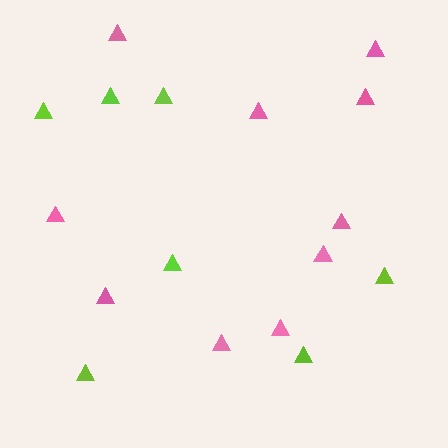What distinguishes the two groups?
There are 2 groups: one group of lime triangles (7) and one group of pink triangles (10).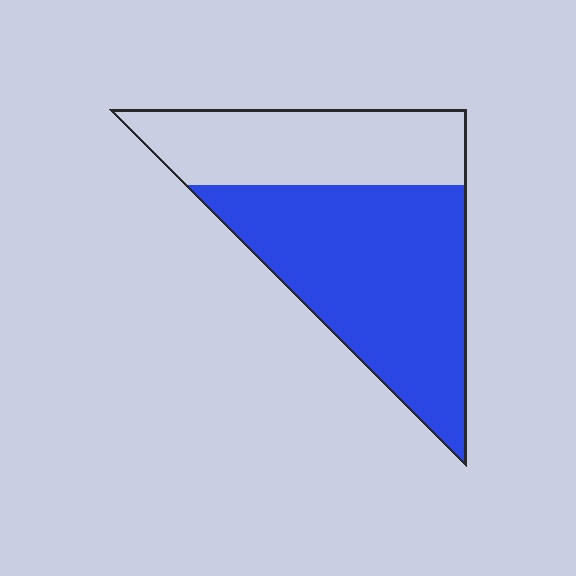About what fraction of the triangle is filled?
About five eighths (5/8).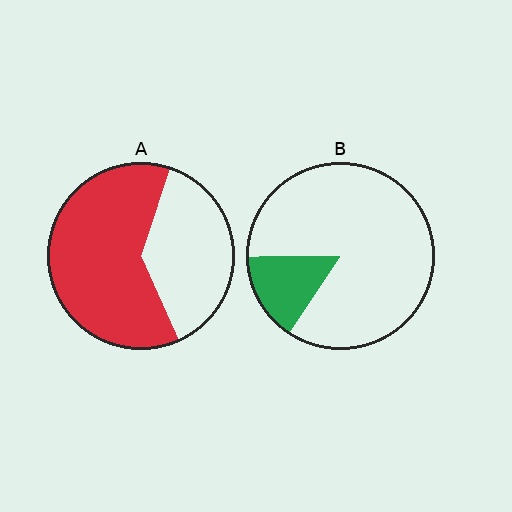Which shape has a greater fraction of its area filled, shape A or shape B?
Shape A.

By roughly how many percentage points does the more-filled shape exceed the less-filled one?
By roughly 45 percentage points (A over B).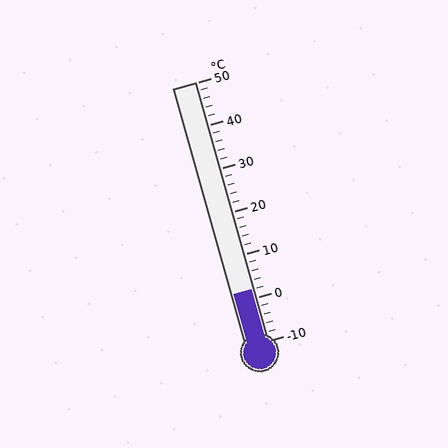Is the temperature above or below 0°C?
The temperature is above 0°C.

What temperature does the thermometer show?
The thermometer shows approximately 2°C.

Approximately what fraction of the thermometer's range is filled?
The thermometer is filled to approximately 20% of its range.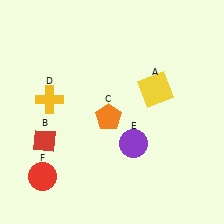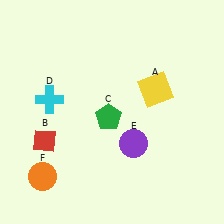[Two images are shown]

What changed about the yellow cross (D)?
In Image 1, D is yellow. In Image 2, it changed to cyan.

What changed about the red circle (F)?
In Image 1, F is red. In Image 2, it changed to orange.